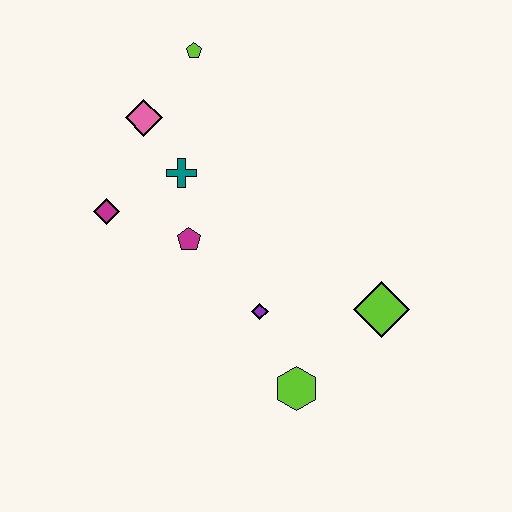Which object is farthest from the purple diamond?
The lime pentagon is farthest from the purple diamond.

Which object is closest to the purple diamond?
The lime hexagon is closest to the purple diamond.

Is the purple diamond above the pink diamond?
No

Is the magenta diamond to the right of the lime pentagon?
No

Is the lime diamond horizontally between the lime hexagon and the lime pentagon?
No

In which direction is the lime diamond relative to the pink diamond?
The lime diamond is to the right of the pink diamond.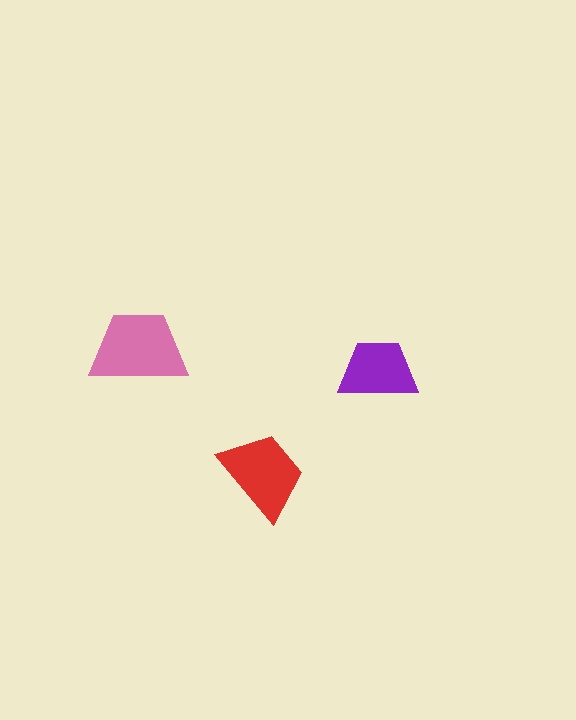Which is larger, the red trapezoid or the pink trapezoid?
The pink one.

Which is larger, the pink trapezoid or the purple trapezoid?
The pink one.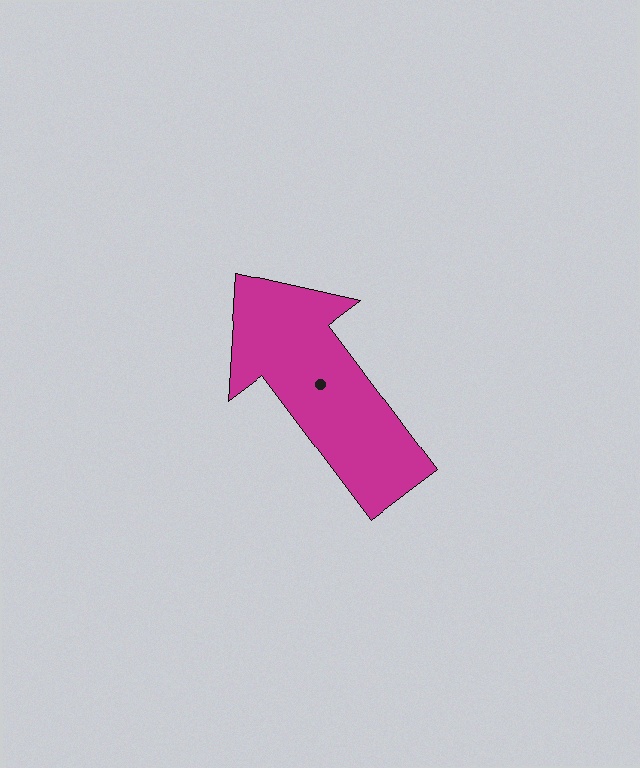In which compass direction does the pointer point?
Northwest.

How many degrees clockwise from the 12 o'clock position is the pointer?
Approximately 323 degrees.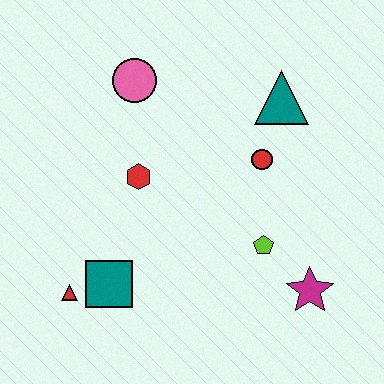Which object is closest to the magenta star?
The lime pentagon is closest to the magenta star.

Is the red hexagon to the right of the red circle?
No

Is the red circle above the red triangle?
Yes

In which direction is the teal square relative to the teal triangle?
The teal square is below the teal triangle.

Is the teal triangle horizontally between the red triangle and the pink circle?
No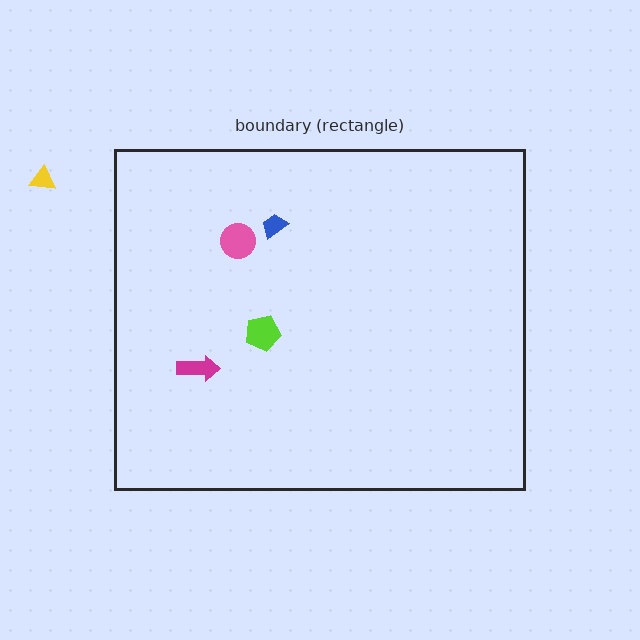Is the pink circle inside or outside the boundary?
Inside.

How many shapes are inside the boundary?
4 inside, 1 outside.